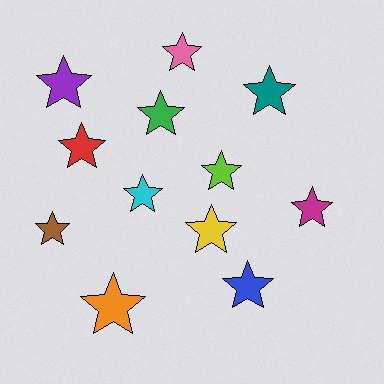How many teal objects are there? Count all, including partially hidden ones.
There is 1 teal object.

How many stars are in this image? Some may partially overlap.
There are 12 stars.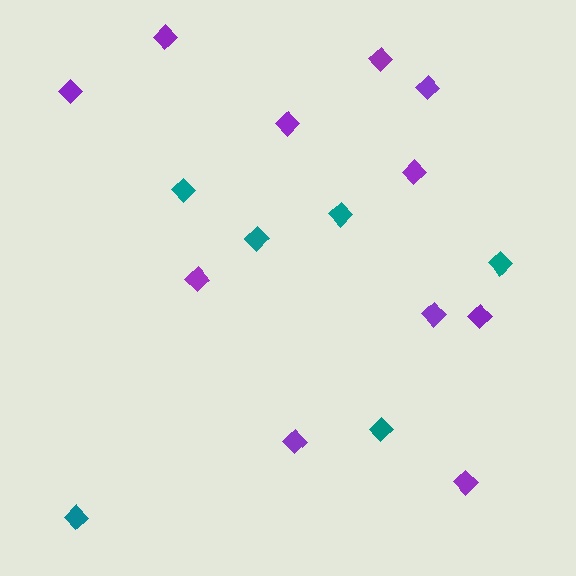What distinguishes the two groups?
There are 2 groups: one group of purple diamonds (11) and one group of teal diamonds (6).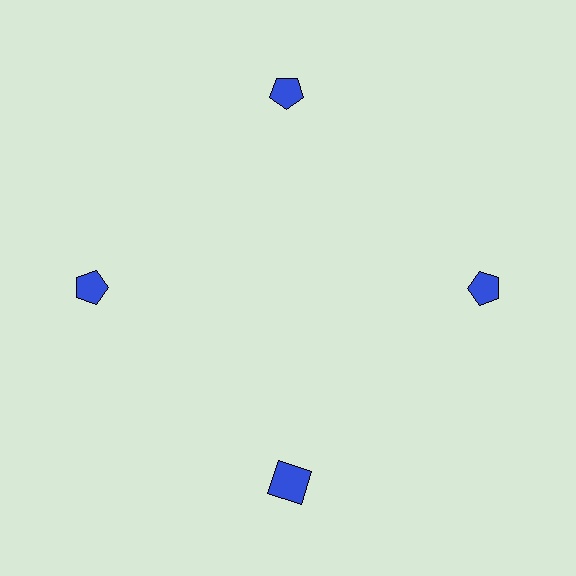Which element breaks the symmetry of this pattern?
The blue square at roughly the 6 o'clock position breaks the symmetry. All other shapes are blue pentagons.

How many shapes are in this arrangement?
There are 4 shapes arranged in a ring pattern.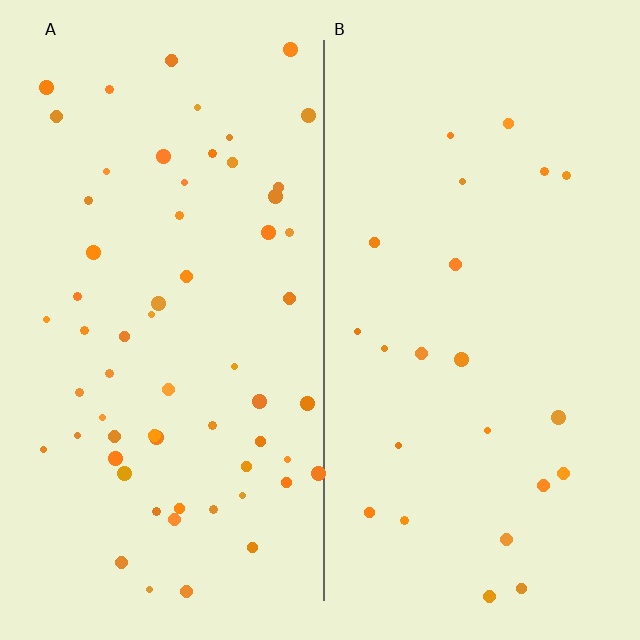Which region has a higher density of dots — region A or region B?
A (the left).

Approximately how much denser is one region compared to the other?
Approximately 2.7× — region A over region B.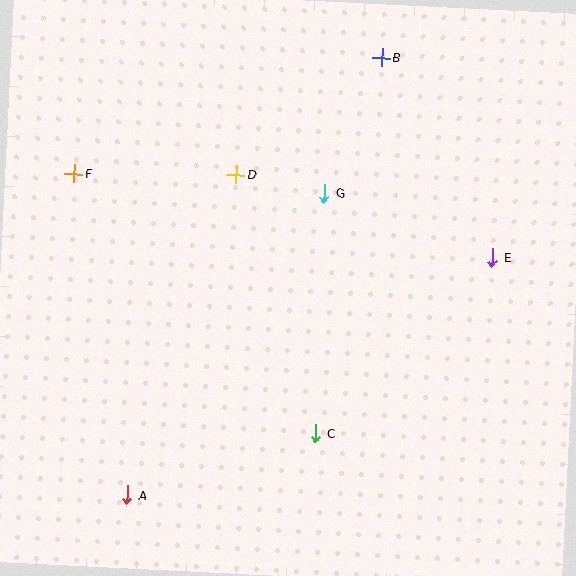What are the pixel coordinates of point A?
Point A is at (128, 495).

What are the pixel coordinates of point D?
Point D is at (236, 175).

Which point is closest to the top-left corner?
Point F is closest to the top-left corner.